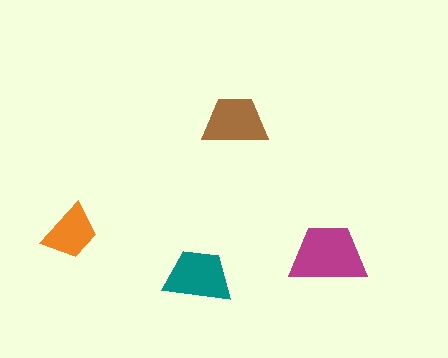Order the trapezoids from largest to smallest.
the magenta one, the teal one, the brown one, the orange one.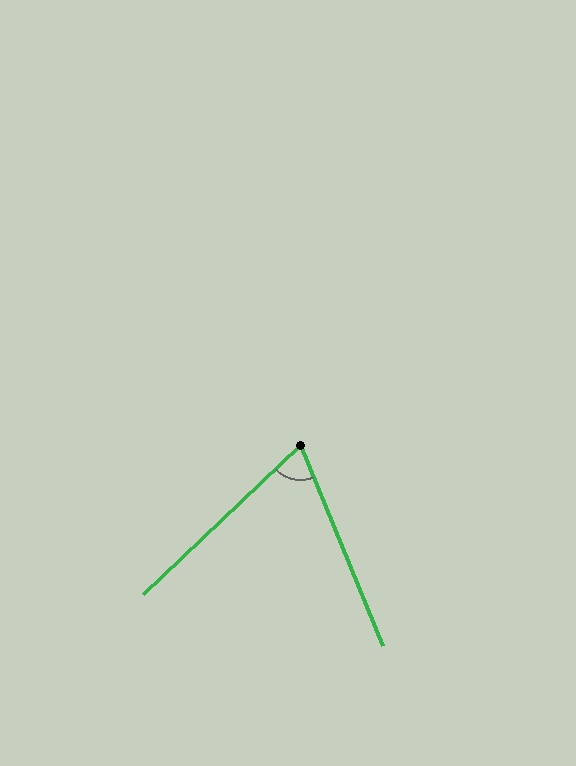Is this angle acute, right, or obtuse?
It is acute.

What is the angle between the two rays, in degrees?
Approximately 69 degrees.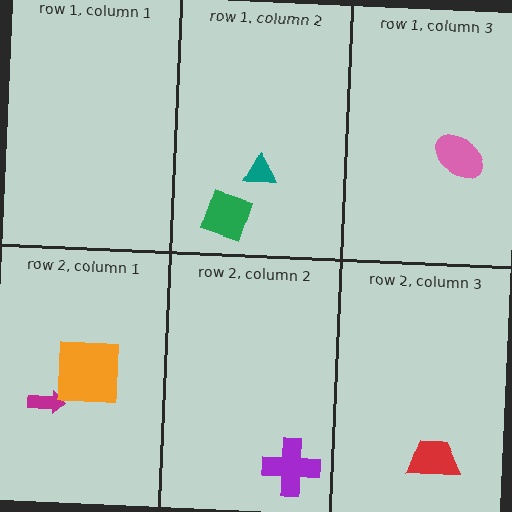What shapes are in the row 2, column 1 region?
The magenta arrow, the orange square.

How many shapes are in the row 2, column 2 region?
1.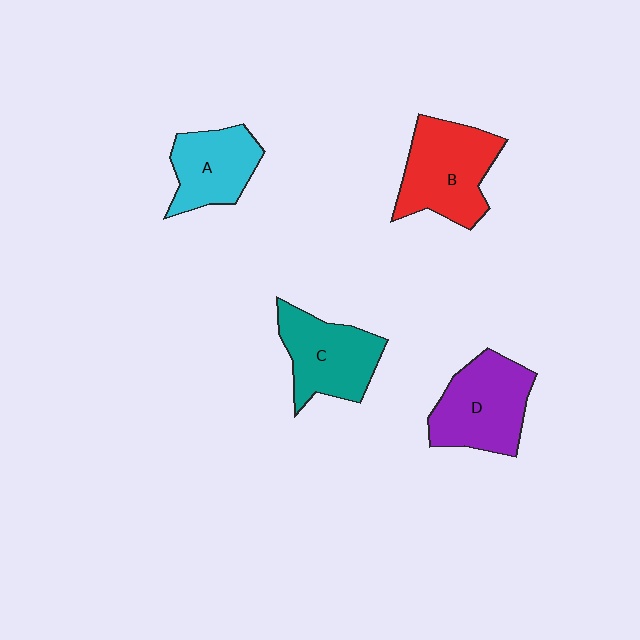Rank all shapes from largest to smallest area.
From largest to smallest: B (red), D (purple), C (teal), A (cyan).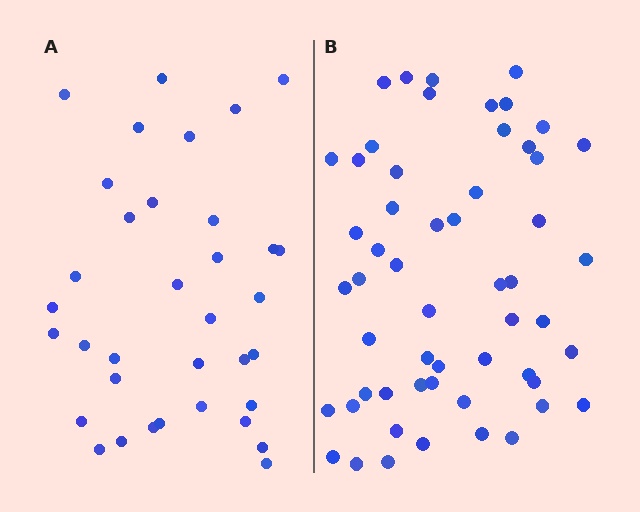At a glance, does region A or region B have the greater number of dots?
Region B (the right region) has more dots.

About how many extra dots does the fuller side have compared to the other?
Region B has approximately 20 more dots than region A.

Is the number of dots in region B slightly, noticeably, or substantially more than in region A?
Region B has substantially more. The ratio is roughly 1.6 to 1.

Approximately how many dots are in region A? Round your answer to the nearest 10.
About 40 dots. (The exact count is 35, which rounds to 40.)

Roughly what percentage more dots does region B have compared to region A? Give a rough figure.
About 55% more.